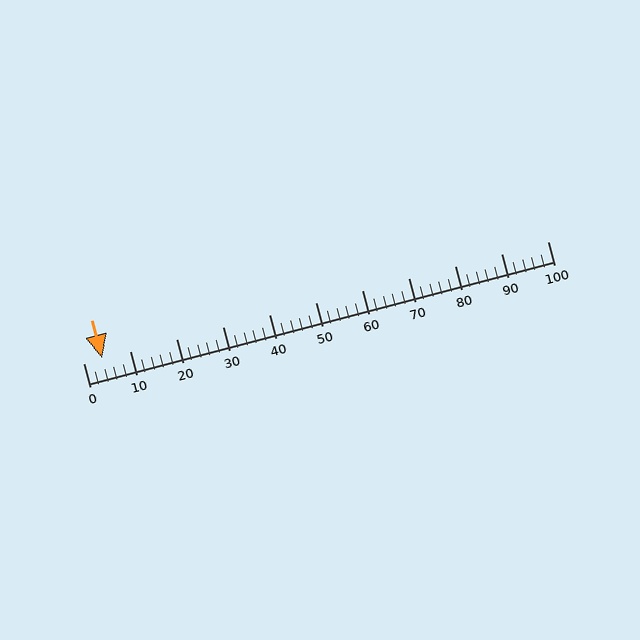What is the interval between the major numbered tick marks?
The major tick marks are spaced 10 units apart.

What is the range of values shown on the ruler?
The ruler shows values from 0 to 100.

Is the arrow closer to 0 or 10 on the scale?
The arrow is closer to 0.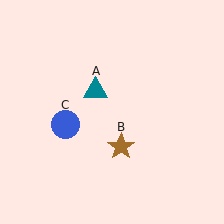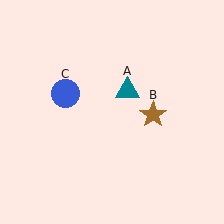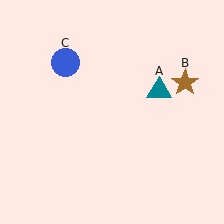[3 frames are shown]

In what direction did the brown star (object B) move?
The brown star (object B) moved up and to the right.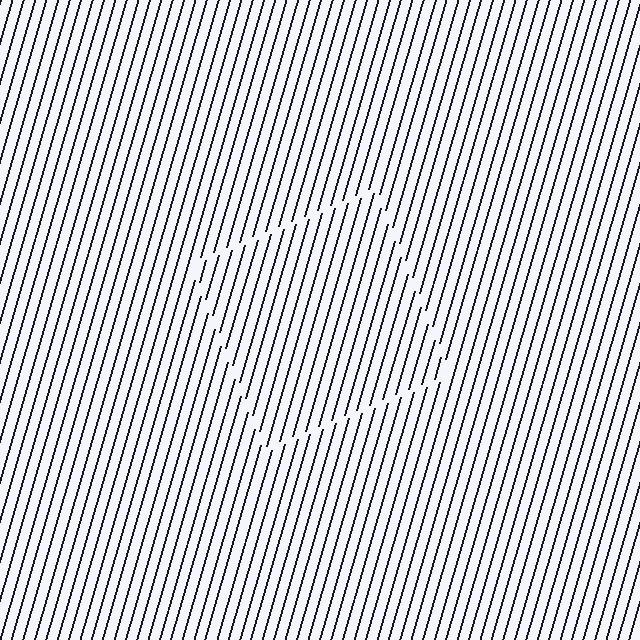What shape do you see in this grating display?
An illusory square. The interior of the shape contains the same grating, shifted by half a period — the contour is defined by the phase discontinuity where line-ends from the inner and outer gratings abut.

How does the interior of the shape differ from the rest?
The interior of the shape contains the same grating, shifted by half a period — the contour is defined by the phase discontinuity where line-ends from the inner and outer gratings abut.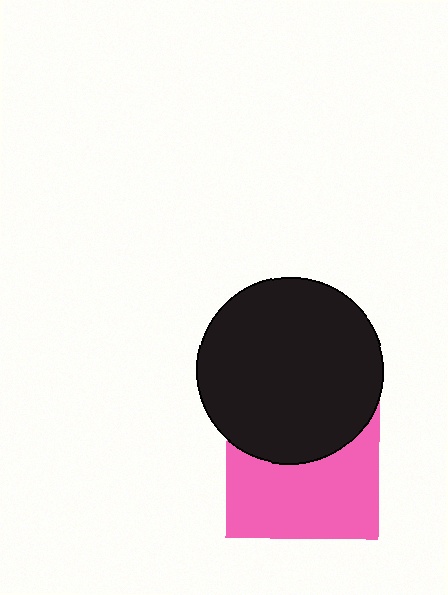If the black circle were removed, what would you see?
You would see the complete pink square.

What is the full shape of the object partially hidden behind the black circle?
The partially hidden object is a pink square.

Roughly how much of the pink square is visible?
About half of it is visible (roughly 57%).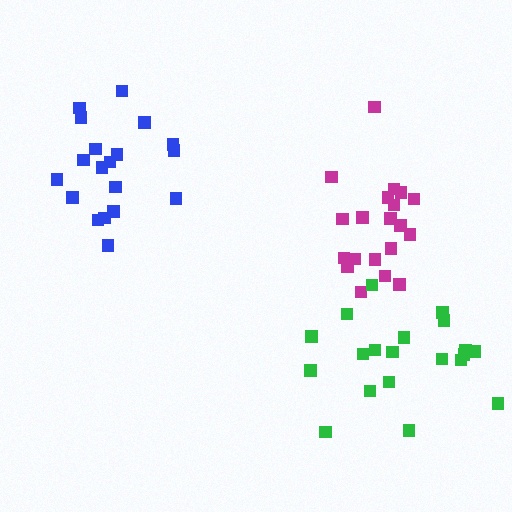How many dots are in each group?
Group 1: 20 dots, Group 2: 19 dots, Group 3: 20 dots (59 total).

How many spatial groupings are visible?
There are 3 spatial groupings.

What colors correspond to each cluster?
The clusters are colored: magenta, blue, green.